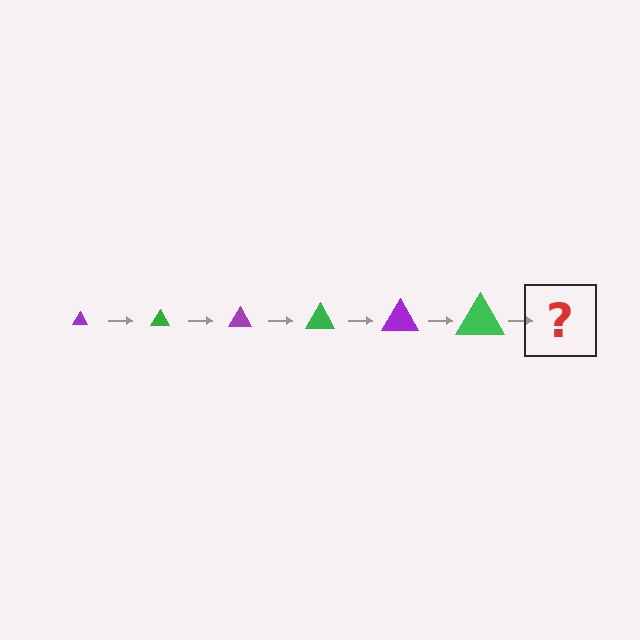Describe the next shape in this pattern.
It should be a purple triangle, larger than the previous one.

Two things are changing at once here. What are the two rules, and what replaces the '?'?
The two rules are that the triangle grows larger each step and the color cycles through purple and green. The '?' should be a purple triangle, larger than the previous one.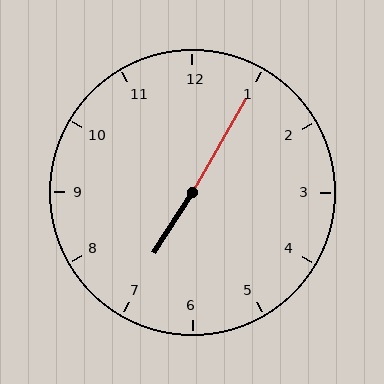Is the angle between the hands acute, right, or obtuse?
It is obtuse.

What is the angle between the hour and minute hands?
Approximately 178 degrees.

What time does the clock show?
7:05.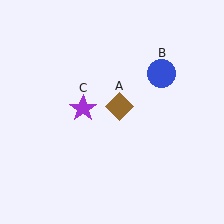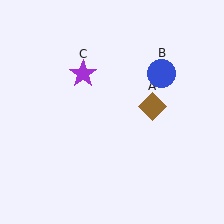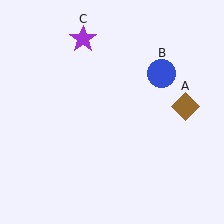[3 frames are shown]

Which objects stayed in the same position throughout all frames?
Blue circle (object B) remained stationary.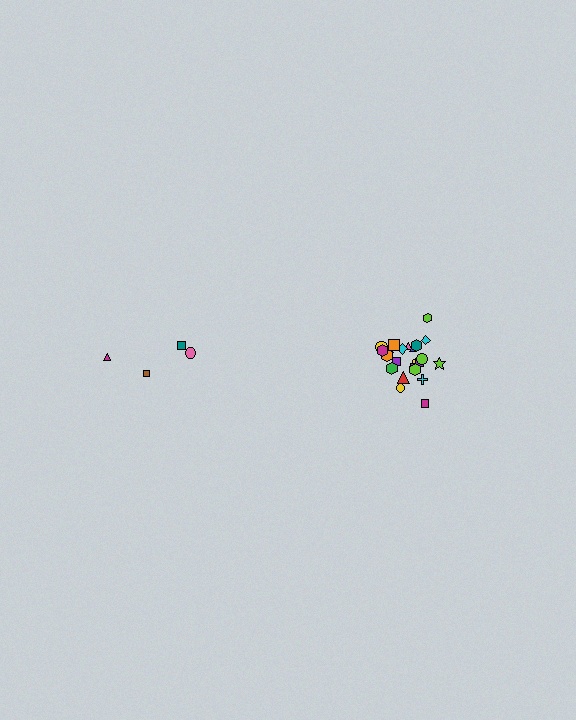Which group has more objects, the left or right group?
The right group.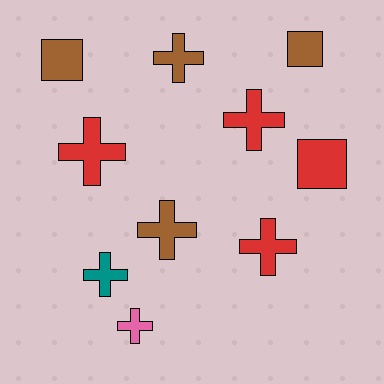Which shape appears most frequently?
Cross, with 7 objects.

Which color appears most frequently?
Brown, with 4 objects.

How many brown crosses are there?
There are 2 brown crosses.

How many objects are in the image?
There are 10 objects.